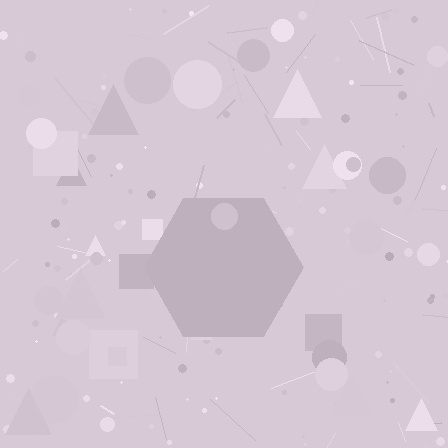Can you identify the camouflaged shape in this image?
The camouflaged shape is a hexagon.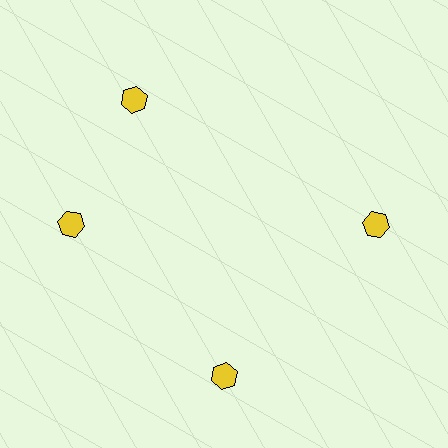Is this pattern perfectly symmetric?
No. The 4 yellow hexagons are arranged in a ring, but one element near the 12 o'clock position is rotated out of alignment along the ring, breaking the 4-fold rotational symmetry.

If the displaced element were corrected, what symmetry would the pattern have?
It would have 4-fold rotational symmetry — the pattern would map onto itself every 90 degrees.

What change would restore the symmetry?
The symmetry would be restored by rotating it back into even spacing with its neighbors so that all 4 hexagons sit at equal angles and equal distance from the center.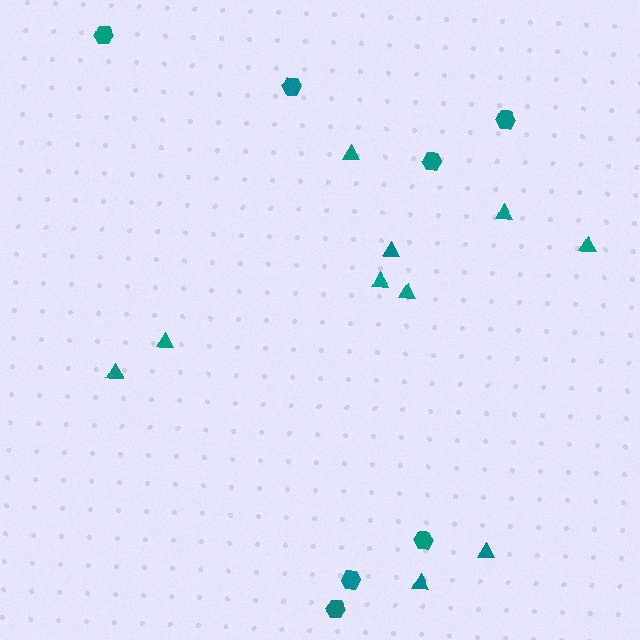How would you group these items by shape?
There are 2 groups: one group of triangles (10) and one group of hexagons (7).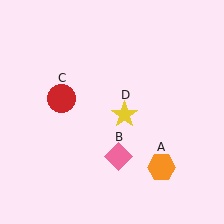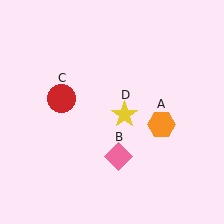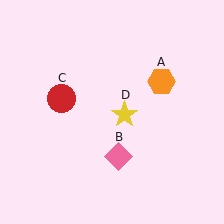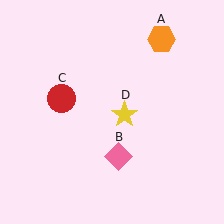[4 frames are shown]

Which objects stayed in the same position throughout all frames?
Pink diamond (object B) and red circle (object C) and yellow star (object D) remained stationary.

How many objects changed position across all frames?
1 object changed position: orange hexagon (object A).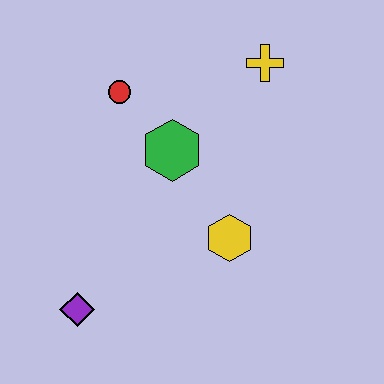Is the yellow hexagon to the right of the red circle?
Yes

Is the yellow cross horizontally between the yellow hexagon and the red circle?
No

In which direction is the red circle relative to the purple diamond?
The red circle is above the purple diamond.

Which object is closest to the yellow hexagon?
The green hexagon is closest to the yellow hexagon.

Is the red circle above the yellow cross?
No